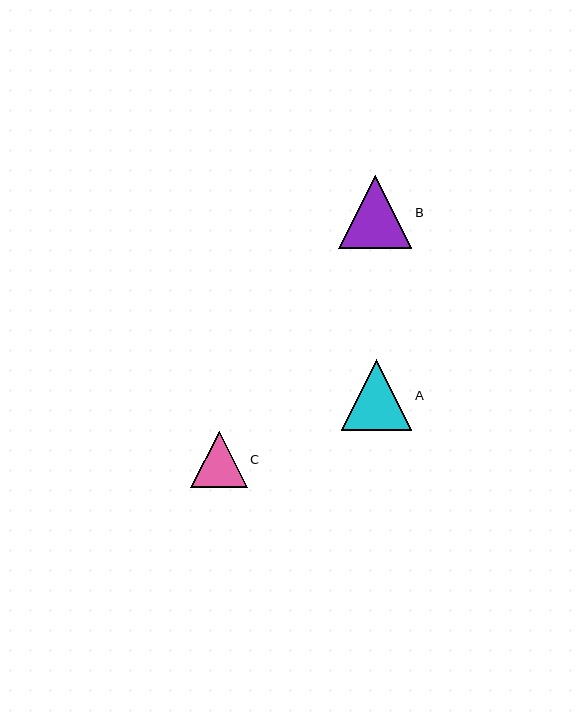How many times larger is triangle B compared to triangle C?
Triangle B is approximately 1.3 times the size of triangle C.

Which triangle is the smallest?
Triangle C is the smallest with a size of approximately 57 pixels.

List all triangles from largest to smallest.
From largest to smallest: B, A, C.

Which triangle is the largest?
Triangle B is the largest with a size of approximately 73 pixels.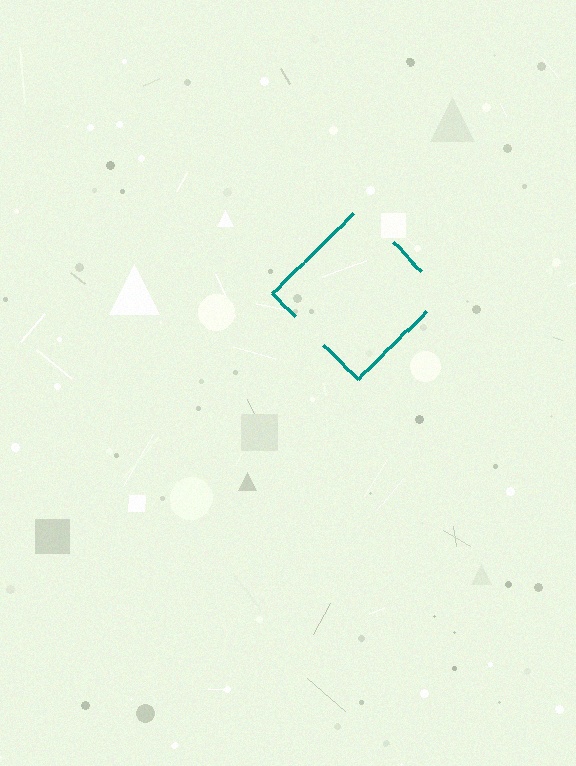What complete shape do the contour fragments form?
The contour fragments form a diamond.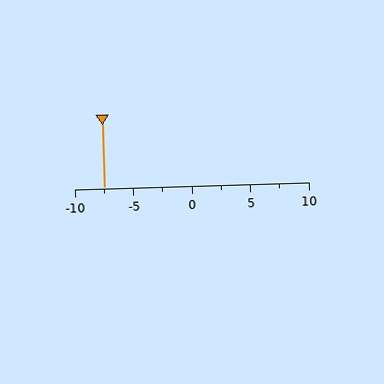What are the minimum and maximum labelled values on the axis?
The axis runs from -10 to 10.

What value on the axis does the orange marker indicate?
The marker indicates approximately -7.5.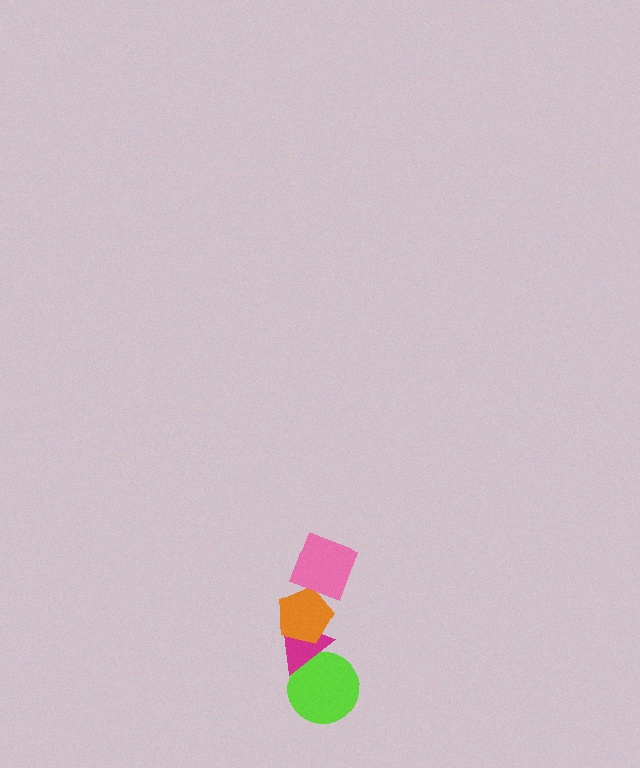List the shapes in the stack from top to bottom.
From top to bottom: the pink square, the orange pentagon, the magenta triangle, the lime circle.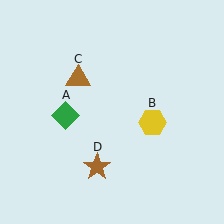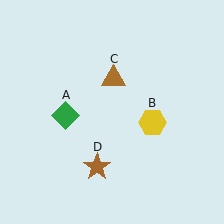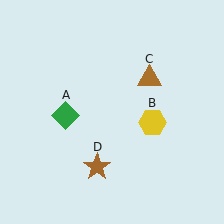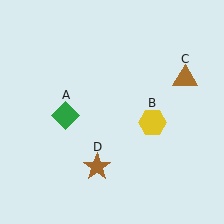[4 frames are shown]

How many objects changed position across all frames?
1 object changed position: brown triangle (object C).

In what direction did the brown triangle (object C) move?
The brown triangle (object C) moved right.